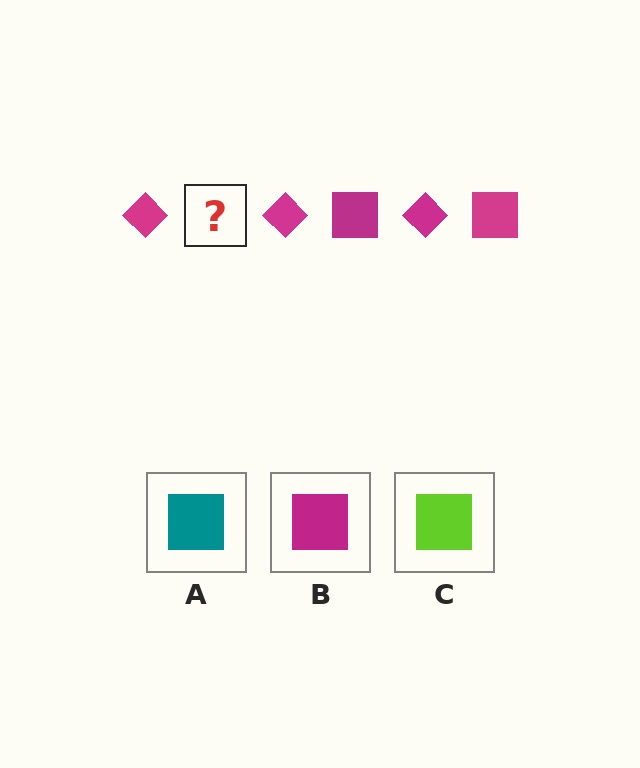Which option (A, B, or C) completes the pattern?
B.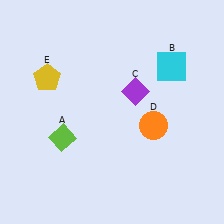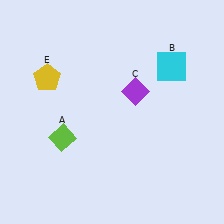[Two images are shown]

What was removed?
The orange circle (D) was removed in Image 2.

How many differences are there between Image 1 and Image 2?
There is 1 difference between the two images.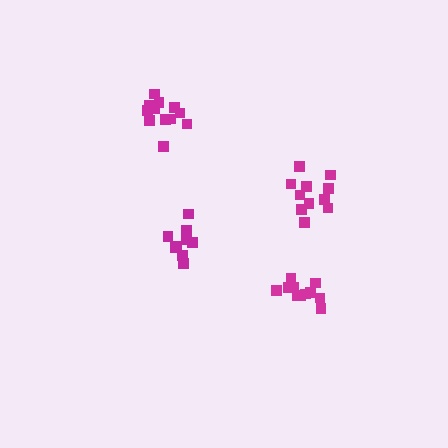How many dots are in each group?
Group 1: 9 dots, Group 2: 11 dots, Group 3: 11 dots, Group 4: 12 dots (43 total).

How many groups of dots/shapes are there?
There are 4 groups.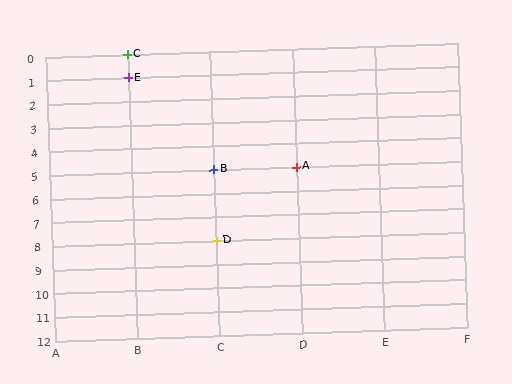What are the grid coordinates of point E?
Point E is at grid coordinates (B, 1).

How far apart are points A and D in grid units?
Points A and D are 1 column and 3 rows apart (about 3.2 grid units diagonally).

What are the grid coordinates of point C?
Point C is at grid coordinates (B, 0).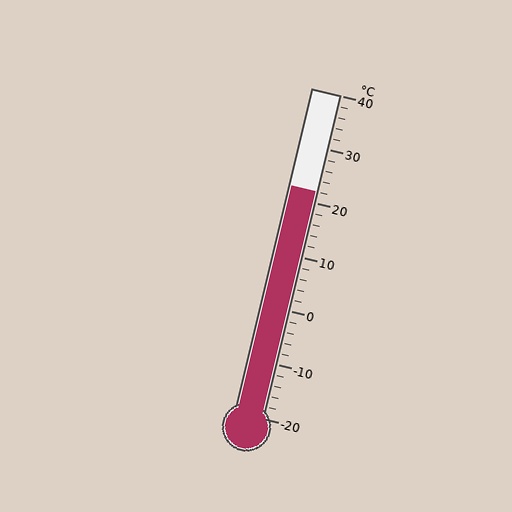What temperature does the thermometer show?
The thermometer shows approximately 22°C.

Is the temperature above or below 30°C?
The temperature is below 30°C.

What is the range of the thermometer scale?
The thermometer scale ranges from -20°C to 40°C.